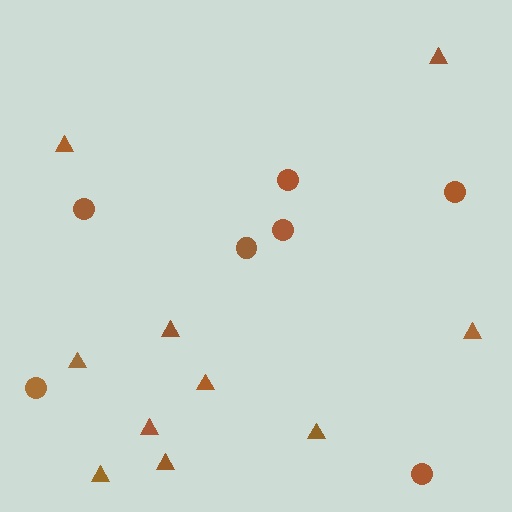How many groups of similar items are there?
There are 2 groups: one group of circles (7) and one group of triangles (10).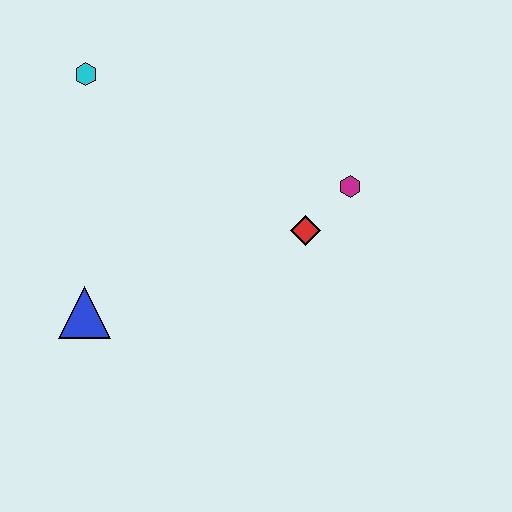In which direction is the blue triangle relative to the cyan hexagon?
The blue triangle is below the cyan hexagon.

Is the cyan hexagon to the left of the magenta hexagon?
Yes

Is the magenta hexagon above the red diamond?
Yes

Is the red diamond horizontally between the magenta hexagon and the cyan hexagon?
Yes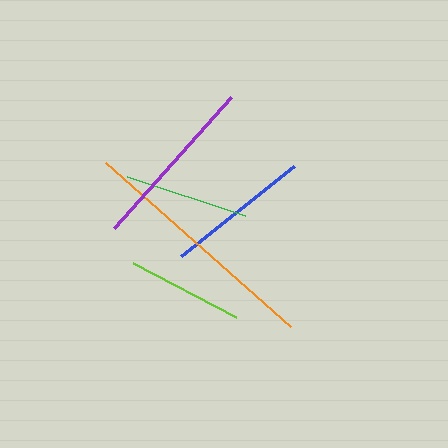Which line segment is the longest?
The orange line is the longest at approximately 247 pixels.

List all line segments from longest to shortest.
From longest to shortest: orange, purple, blue, green, lime.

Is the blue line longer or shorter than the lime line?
The blue line is longer than the lime line.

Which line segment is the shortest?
The lime line is the shortest at approximately 116 pixels.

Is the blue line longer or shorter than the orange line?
The orange line is longer than the blue line.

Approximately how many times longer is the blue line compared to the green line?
The blue line is approximately 1.2 times the length of the green line.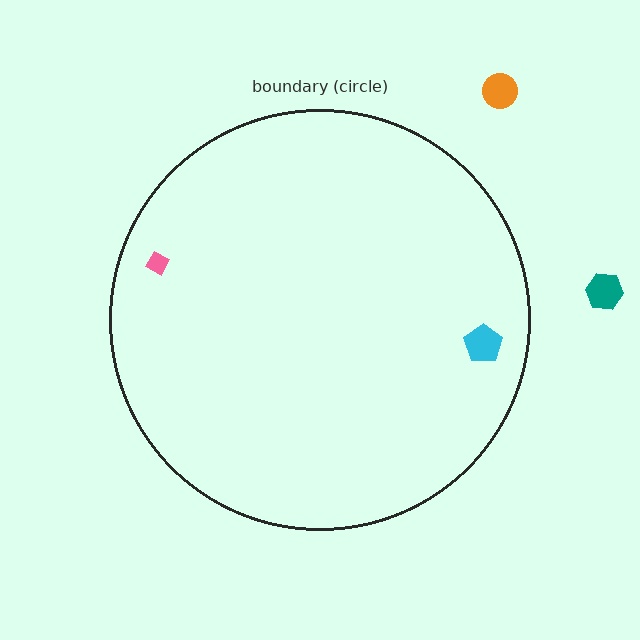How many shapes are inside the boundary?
2 inside, 2 outside.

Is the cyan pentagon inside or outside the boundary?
Inside.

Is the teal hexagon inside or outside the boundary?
Outside.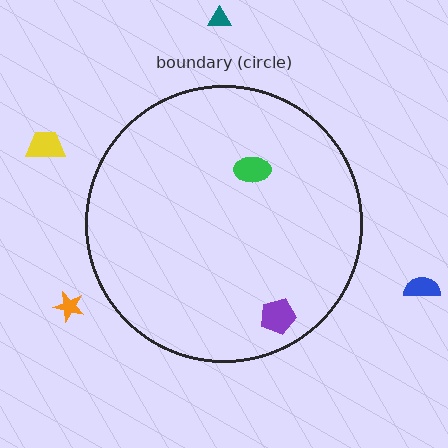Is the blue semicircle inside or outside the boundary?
Outside.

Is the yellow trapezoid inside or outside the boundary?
Outside.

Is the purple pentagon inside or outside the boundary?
Inside.